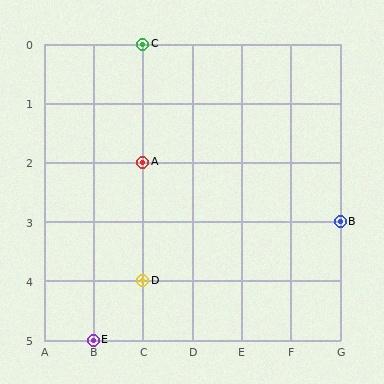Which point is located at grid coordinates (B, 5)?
Point E is at (B, 5).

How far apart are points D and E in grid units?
Points D and E are 1 column and 1 row apart (about 1.4 grid units diagonally).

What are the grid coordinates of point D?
Point D is at grid coordinates (C, 4).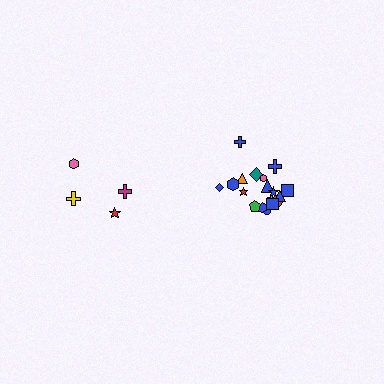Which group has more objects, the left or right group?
The right group.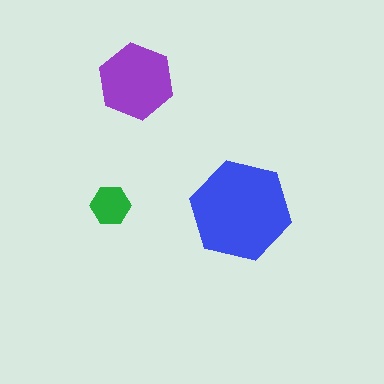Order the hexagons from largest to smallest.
the blue one, the purple one, the green one.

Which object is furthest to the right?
The blue hexagon is rightmost.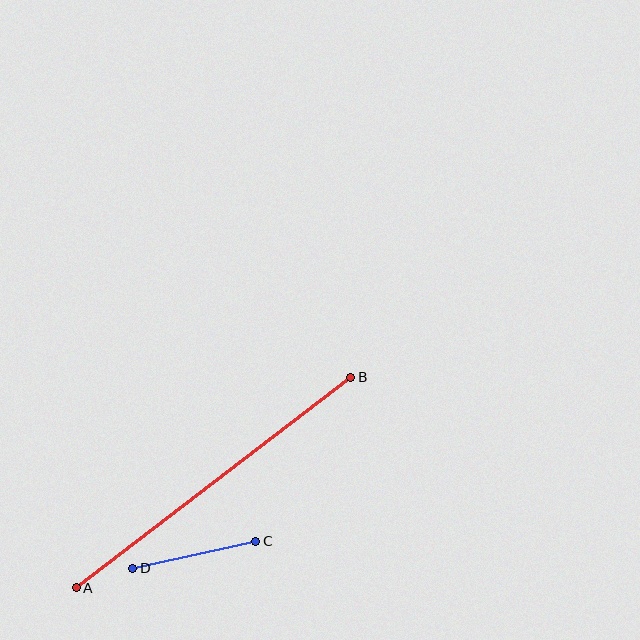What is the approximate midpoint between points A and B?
The midpoint is at approximately (214, 483) pixels.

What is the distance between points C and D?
The distance is approximately 126 pixels.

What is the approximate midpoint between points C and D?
The midpoint is at approximately (194, 555) pixels.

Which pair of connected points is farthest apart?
Points A and B are farthest apart.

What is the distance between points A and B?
The distance is approximately 346 pixels.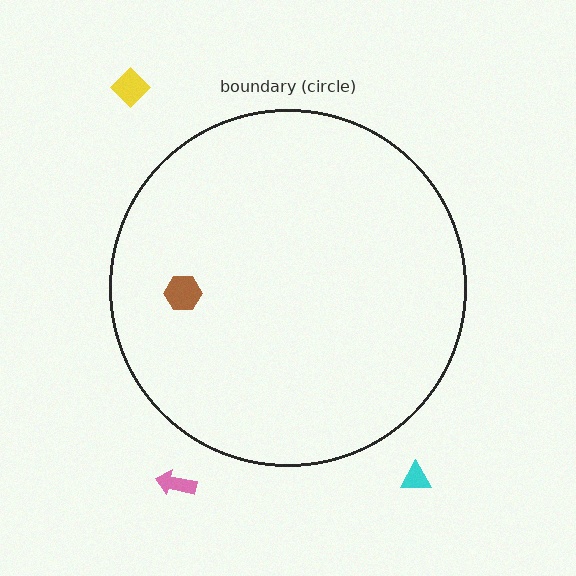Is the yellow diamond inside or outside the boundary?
Outside.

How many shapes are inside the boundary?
1 inside, 3 outside.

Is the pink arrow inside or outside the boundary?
Outside.